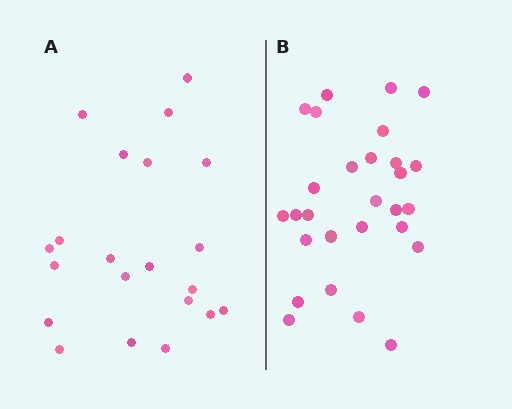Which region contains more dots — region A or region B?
Region B (the right region) has more dots.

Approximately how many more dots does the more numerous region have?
Region B has roughly 8 or so more dots than region A.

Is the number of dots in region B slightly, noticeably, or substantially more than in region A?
Region B has noticeably more, but not dramatically so. The ratio is roughly 1.3 to 1.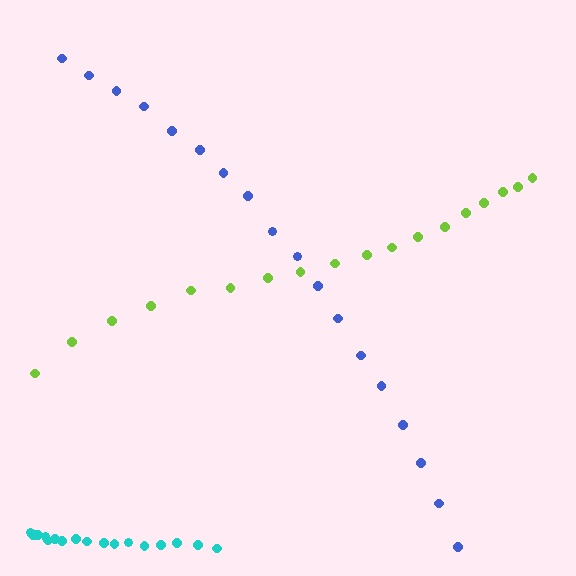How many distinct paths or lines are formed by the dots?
There are 3 distinct paths.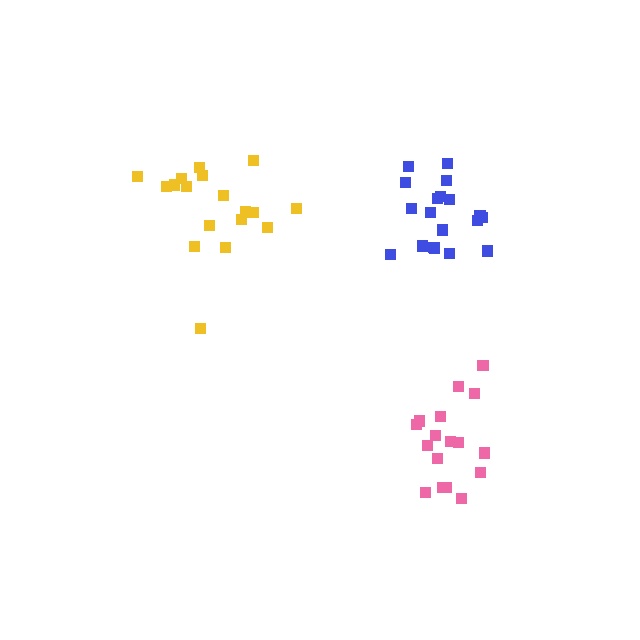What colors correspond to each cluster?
The clusters are colored: blue, yellow, pink.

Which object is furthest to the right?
The pink cluster is rightmost.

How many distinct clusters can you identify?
There are 3 distinct clusters.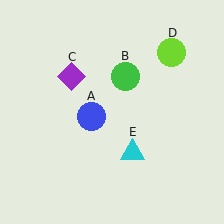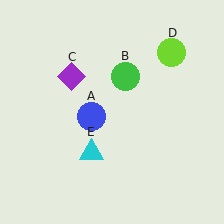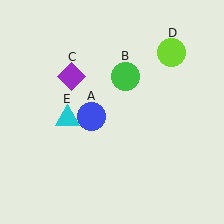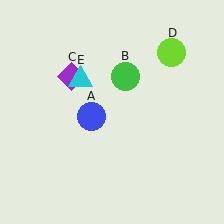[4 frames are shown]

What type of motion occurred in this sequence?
The cyan triangle (object E) rotated clockwise around the center of the scene.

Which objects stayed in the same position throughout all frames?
Blue circle (object A) and green circle (object B) and purple diamond (object C) and lime circle (object D) remained stationary.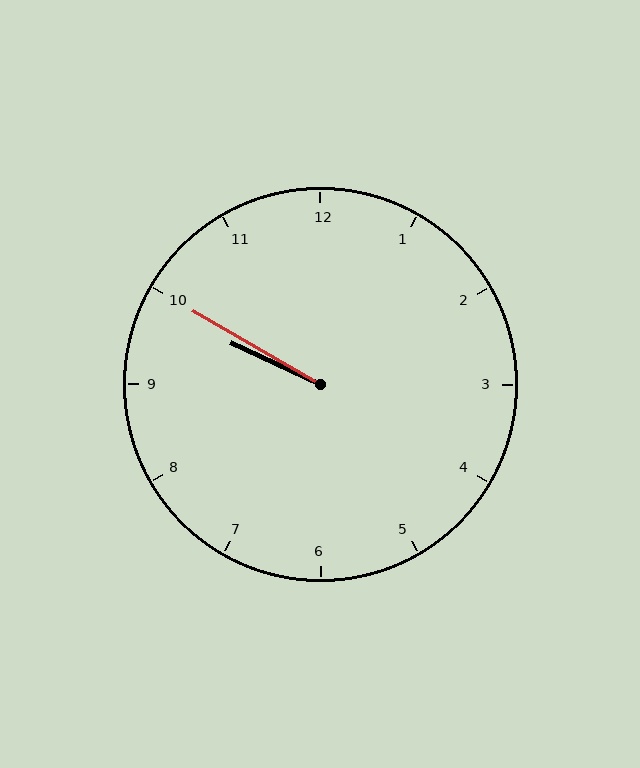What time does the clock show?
9:50.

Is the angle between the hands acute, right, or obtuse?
It is acute.